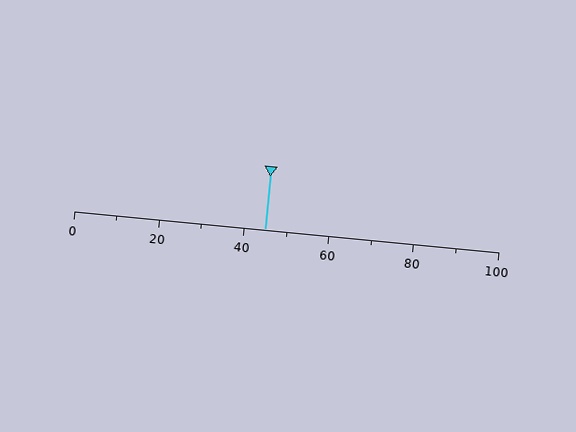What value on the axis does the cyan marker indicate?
The marker indicates approximately 45.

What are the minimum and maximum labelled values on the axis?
The axis runs from 0 to 100.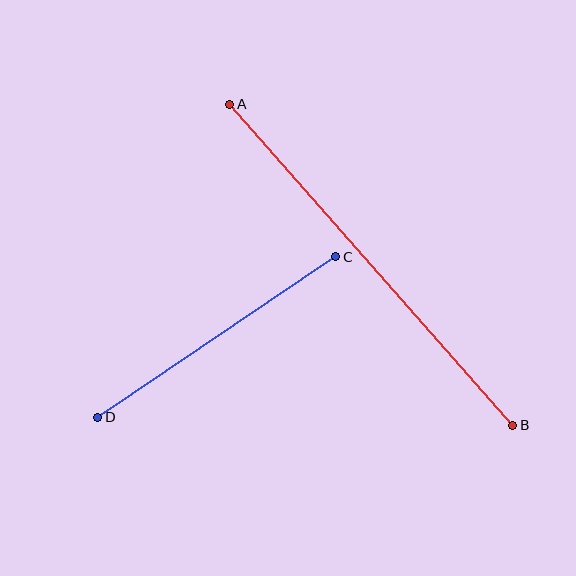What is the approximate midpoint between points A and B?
The midpoint is at approximately (371, 265) pixels.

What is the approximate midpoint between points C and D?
The midpoint is at approximately (217, 337) pixels.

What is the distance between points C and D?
The distance is approximately 287 pixels.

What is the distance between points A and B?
The distance is approximately 428 pixels.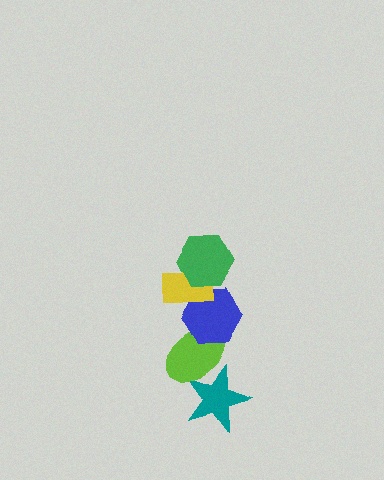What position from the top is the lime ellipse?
The lime ellipse is 4th from the top.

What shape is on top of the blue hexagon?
The yellow rectangle is on top of the blue hexagon.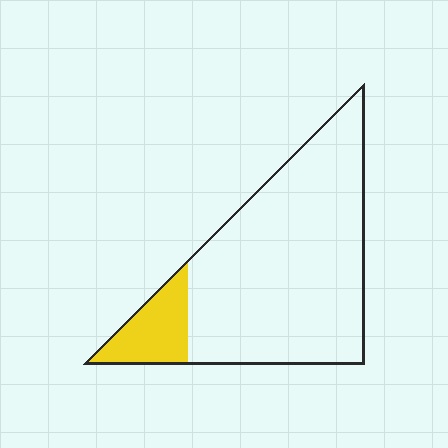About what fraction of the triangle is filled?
About one eighth (1/8).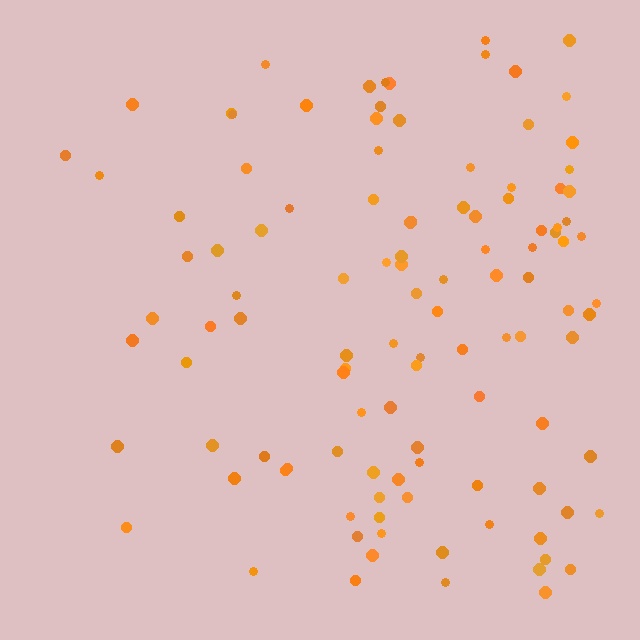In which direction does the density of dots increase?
From left to right, with the right side densest.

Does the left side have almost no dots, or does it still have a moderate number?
Still a moderate number, just noticeably fewer than the right.